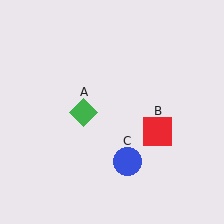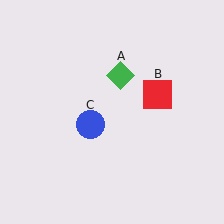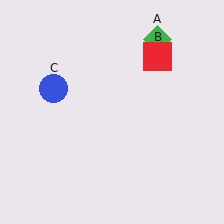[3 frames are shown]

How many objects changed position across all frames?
3 objects changed position: green diamond (object A), red square (object B), blue circle (object C).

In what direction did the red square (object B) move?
The red square (object B) moved up.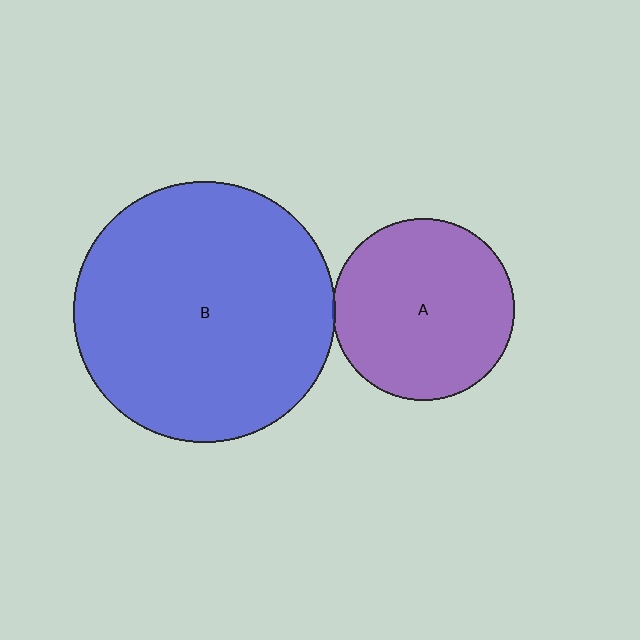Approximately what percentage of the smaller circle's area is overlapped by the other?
Approximately 5%.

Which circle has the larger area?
Circle B (blue).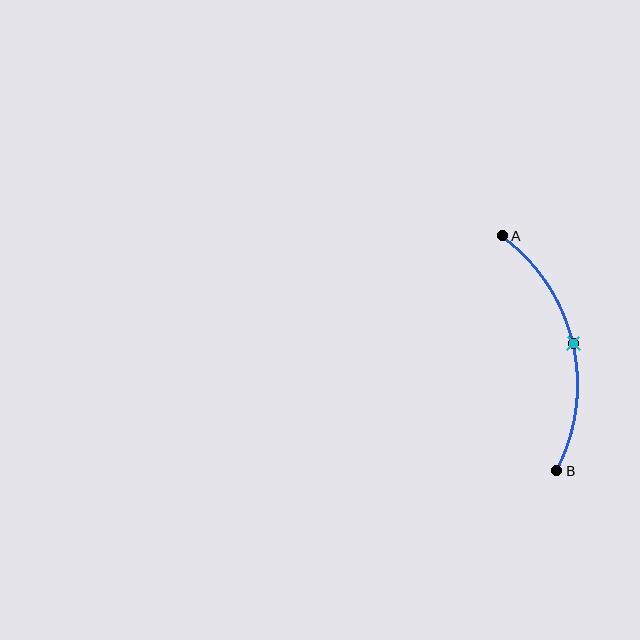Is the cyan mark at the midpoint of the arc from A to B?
Yes. The cyan mark lies on the arc at equal arc-length from both A and B — it is the arc midpoint.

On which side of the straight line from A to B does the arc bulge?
The arc bulges to the right of the straight line connecting A and B.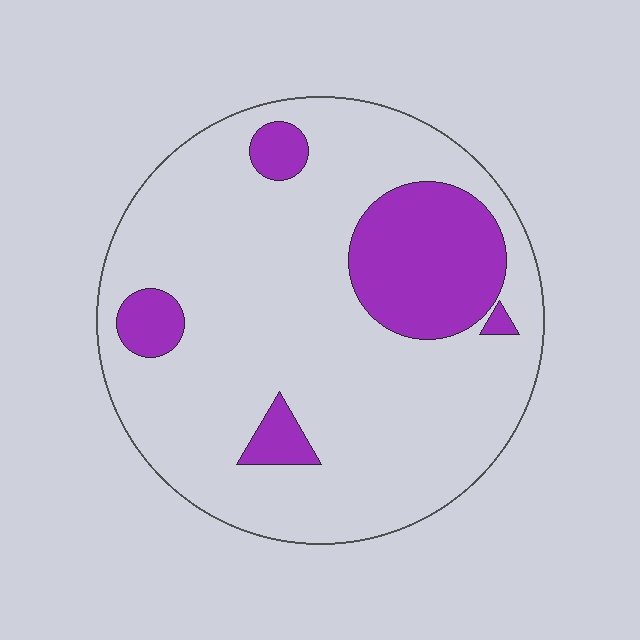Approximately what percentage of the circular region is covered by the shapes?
Approximately 20%.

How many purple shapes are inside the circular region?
5.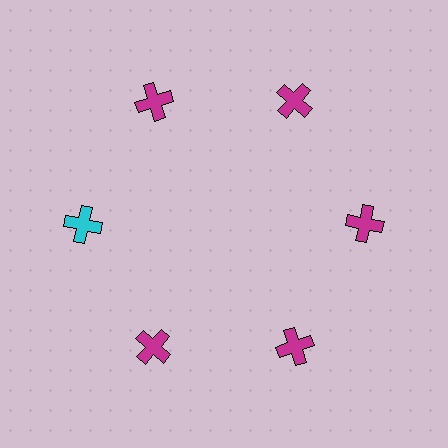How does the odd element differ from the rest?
It has a different color: cyan instead of magenta.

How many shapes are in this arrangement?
There are 6 shapes arranged in a ring pattern.